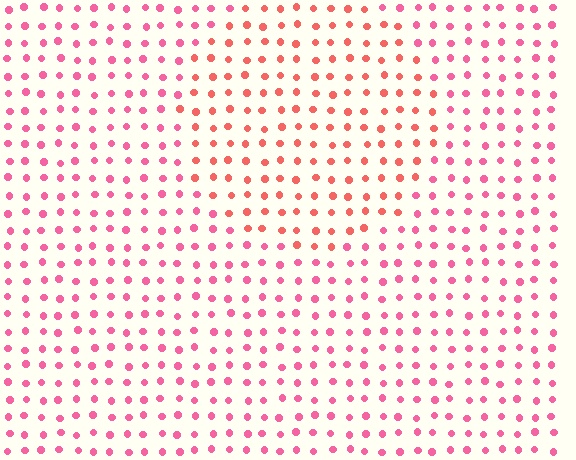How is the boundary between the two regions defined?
The boundary is defined purely by a slight shift in hue (about 27 degrees). Spacing, size, and orientation are identical on both sides.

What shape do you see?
I see a circle.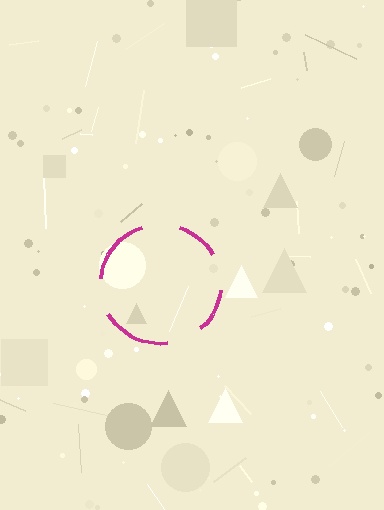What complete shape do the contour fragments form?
The contour fragments form a circle.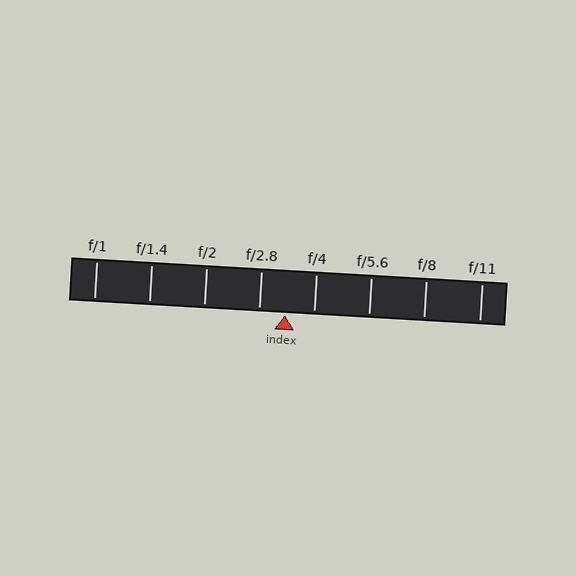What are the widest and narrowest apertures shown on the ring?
The widest aperture shown is f/1 and the narrowest is f/11.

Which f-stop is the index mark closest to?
The index mark is closest to f/2.8.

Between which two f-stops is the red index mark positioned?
The index mark is between f/2.8 and f/4.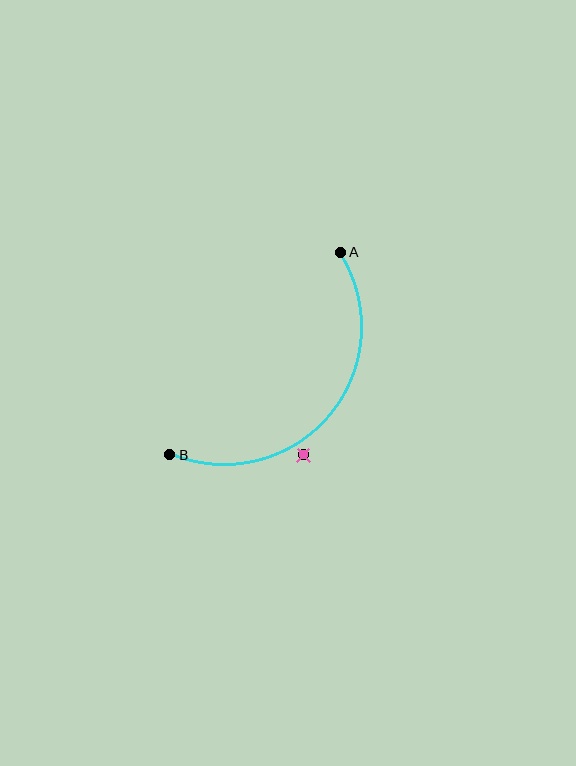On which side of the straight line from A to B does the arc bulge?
The arc bulges below and to the right of the straight line connecting A and B.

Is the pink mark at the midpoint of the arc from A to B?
No — the pink mark does not lie on the arc at all. It sits slightly outside the curve.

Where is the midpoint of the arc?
The arc midpoint is the point on the curve farthest from the straight line joining A and B. It sits below and to the right of that line.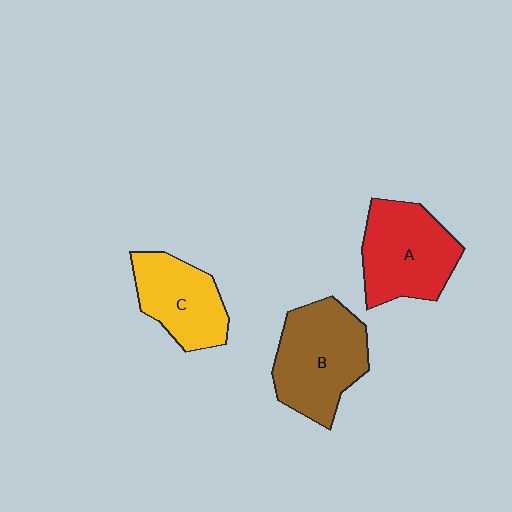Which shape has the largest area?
Shape B (brown).